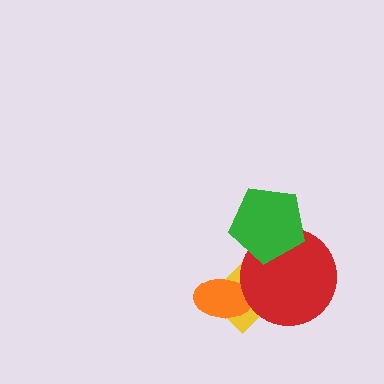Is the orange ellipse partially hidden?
Yes, it is partially covered by another shape.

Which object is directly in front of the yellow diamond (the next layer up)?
The orange ellipse is directly in front of the yellow diamond.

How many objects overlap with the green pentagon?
1 object overlaps with the green pentagon.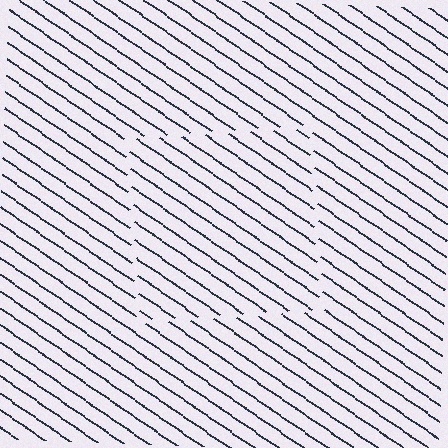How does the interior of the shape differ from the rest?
The interior of the shape contains the same grating, shifted by half a period — the contour is defined by the phase discontinuity where line-ends from the inner and outer gratings abut.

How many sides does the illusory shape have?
4 sides — the line-ends trace a square.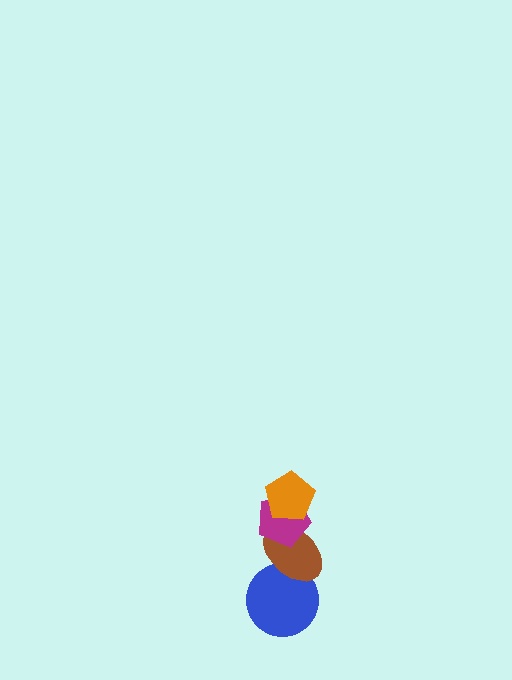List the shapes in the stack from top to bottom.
From top to bottom: the orange pentagon, the magenta pentagon, the brown ellipse, the blue circle.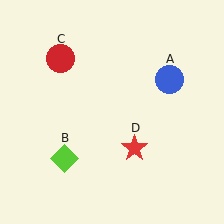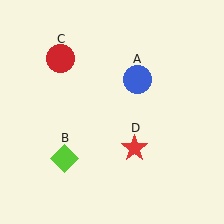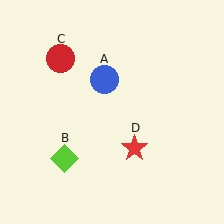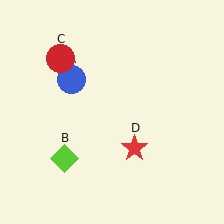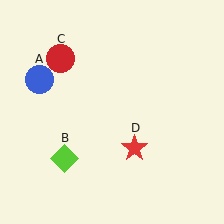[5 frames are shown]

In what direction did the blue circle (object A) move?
The blue circle (object A) moved left.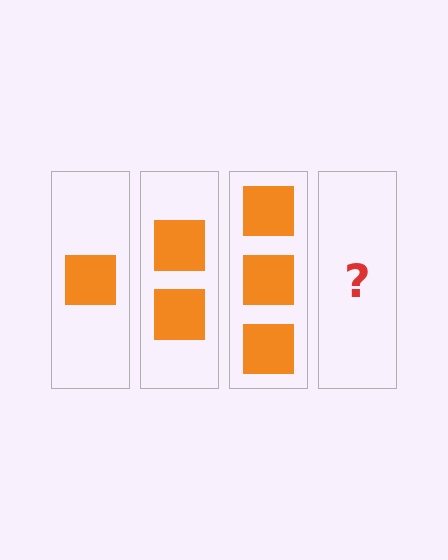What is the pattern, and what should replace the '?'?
The pattern is that each step adds one more square. The '?' should be 4 squares.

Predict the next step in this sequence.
The next step is 4 squares.